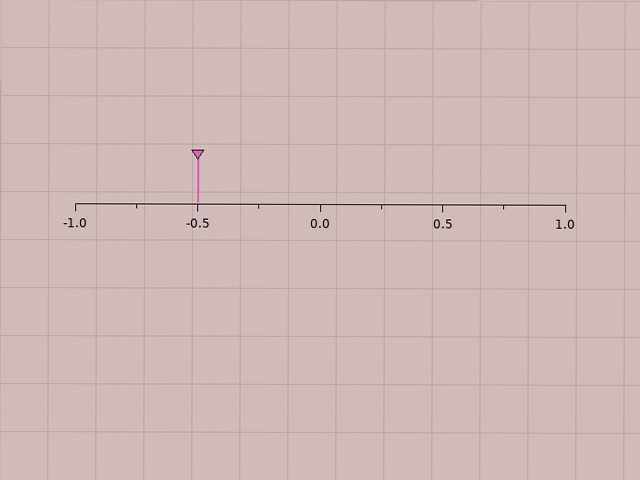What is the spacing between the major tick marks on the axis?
The major ticks are spaced 0.5 apart.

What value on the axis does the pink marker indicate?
The marker indicates approximately -0.5.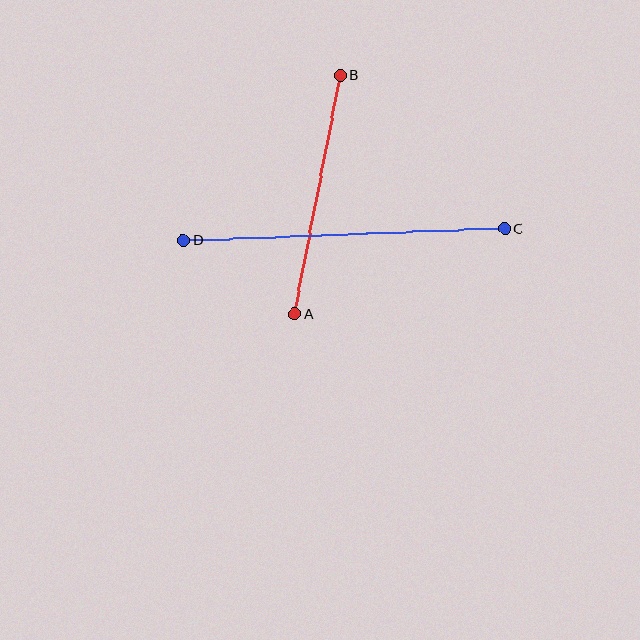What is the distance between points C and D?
The distance is approximately 321 pixels.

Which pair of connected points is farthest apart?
Points C and D are farthest apart.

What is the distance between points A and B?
The distance is approximately 243 pixels.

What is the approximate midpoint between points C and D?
The midpoint is at approximately (344, 235) pixels.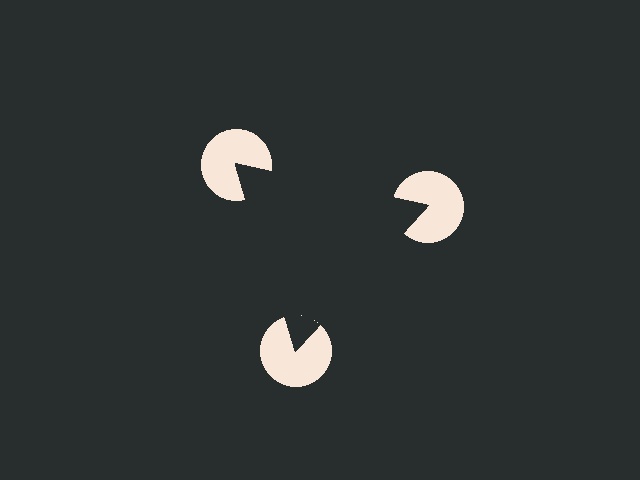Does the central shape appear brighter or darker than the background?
It typically appears slightly darker than the background, even though no actual brightness change is drawn.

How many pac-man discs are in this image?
There are 3 — one at each vertex of the illusory triangle.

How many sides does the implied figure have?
3 sides.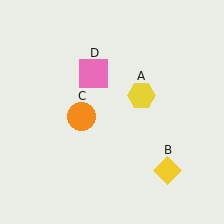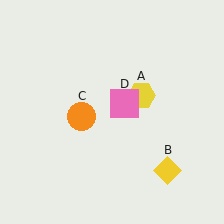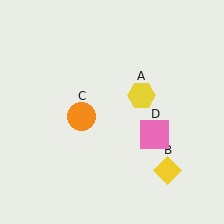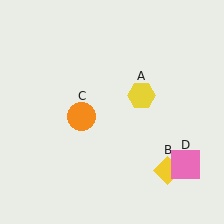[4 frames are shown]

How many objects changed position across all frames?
1 object changed position: pink square (object D).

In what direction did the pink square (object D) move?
The pink square (object D) moved down and to the right.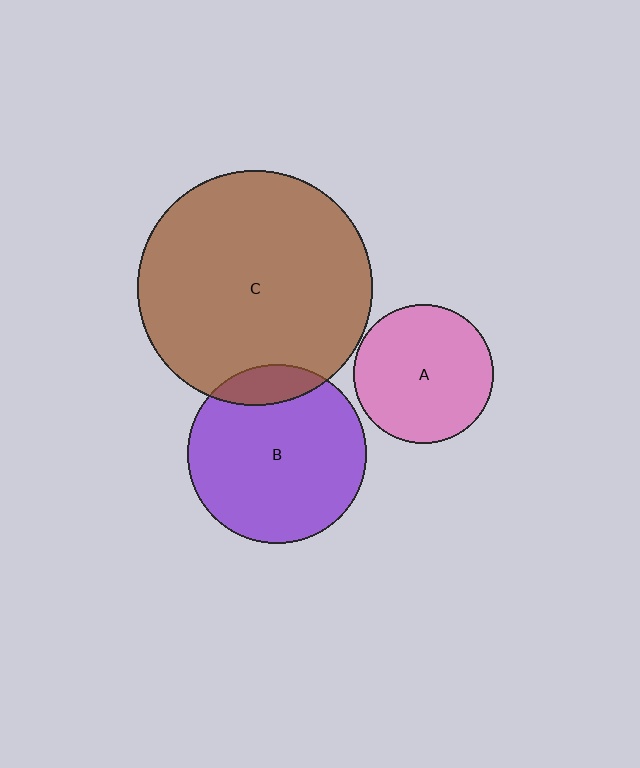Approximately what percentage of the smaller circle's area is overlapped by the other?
Approximately 15%.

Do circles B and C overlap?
Yes.